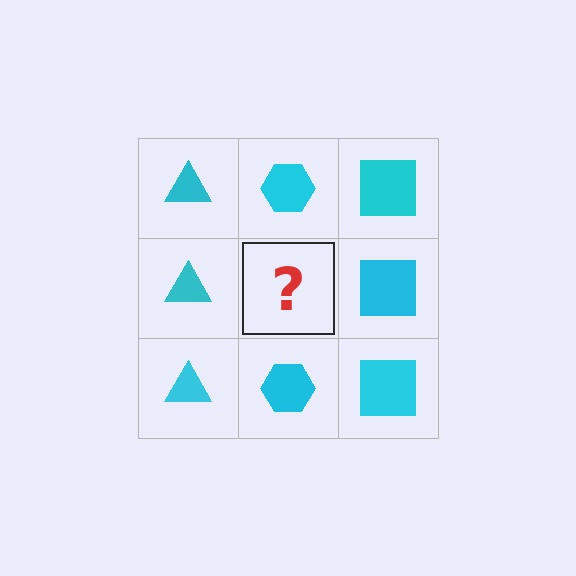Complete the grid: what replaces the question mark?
The question mark should be replaced with a cyan hexagon.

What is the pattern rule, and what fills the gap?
The rule is that each column has a consistent shape. The gap should be filled with a cyan hexagon.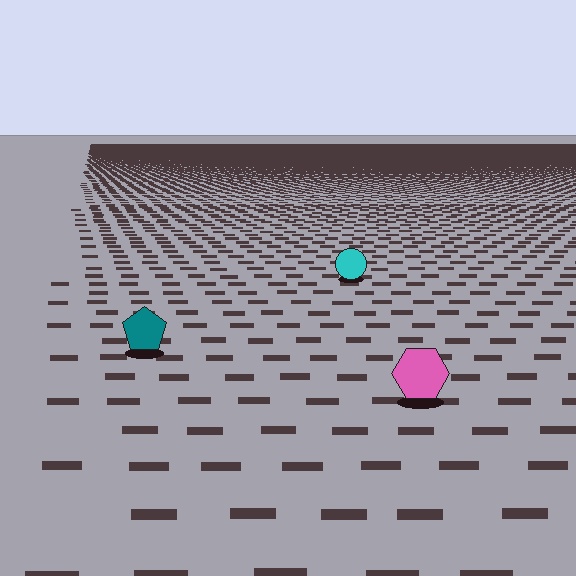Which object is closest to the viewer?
The pink hexagon is closest. The texture marks near it are larger and more spread out.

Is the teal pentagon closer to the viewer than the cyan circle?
Yes. The teal pentagon is closer — you can tell from the texture gradient: the ground texture is coarser near it.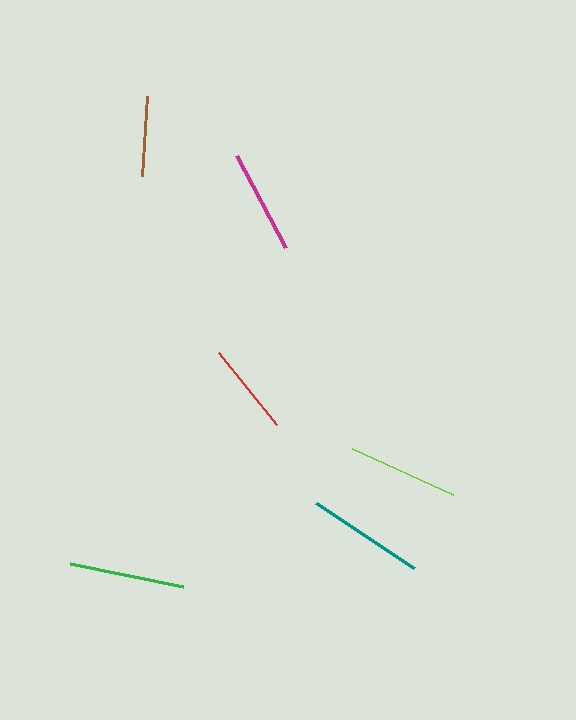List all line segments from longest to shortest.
From longest to shortest: teal, green, lime, magenta, red, brown.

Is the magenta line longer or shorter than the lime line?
The lime line is longer than the magenta line.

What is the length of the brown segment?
The brown segment is approximately 81 pixels long.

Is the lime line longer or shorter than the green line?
The green line is longer than the lime line.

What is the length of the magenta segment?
The magenta segment is approximately 105 pixels long.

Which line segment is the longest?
The teal line is the longest at approximately 117 pixels.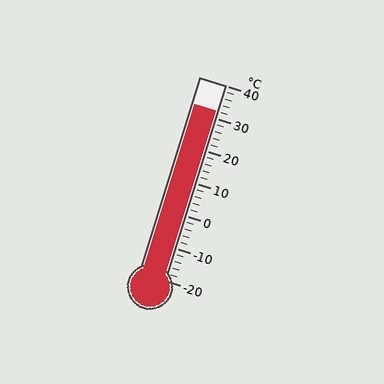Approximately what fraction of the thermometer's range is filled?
The thermometer is filled to approximately 85% of its range.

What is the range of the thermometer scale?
The thermometer scale ranges from -20°C to 40°C.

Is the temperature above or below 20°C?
The temperature is above 20°C.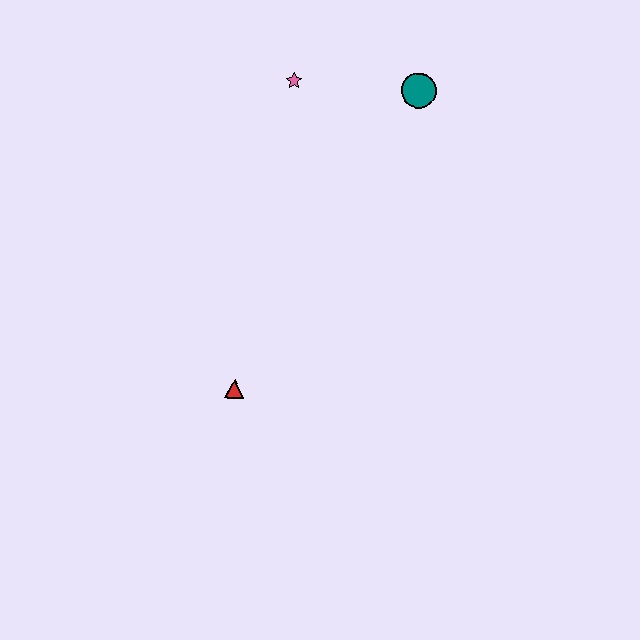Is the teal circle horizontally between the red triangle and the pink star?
No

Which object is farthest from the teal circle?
The red triangle is farthest from the teal circle.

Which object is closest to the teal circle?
The pink star is closest to the teal circle.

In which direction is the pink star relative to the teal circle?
The pink star is to the left of the teal circle.